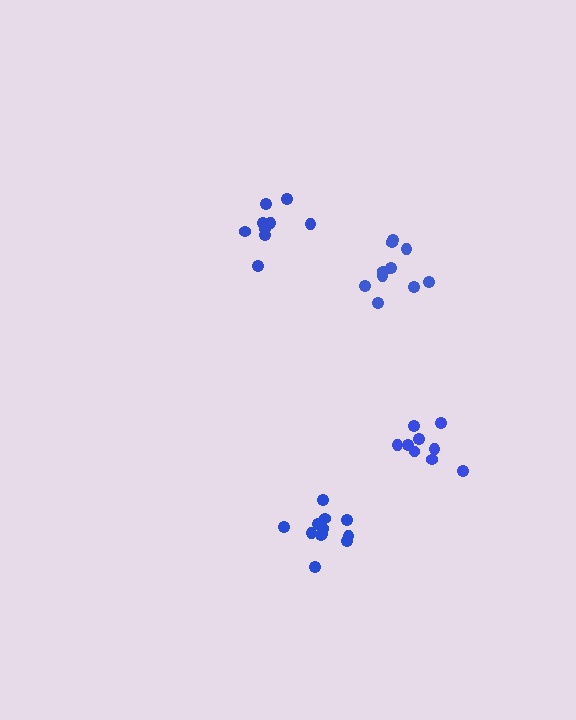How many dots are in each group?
Group 1: 12 dots, Group 2: 10 dots, Group 3: 9 dots, Group 4: 9 dots (40 total).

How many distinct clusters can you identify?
There are 4 distinct clusters.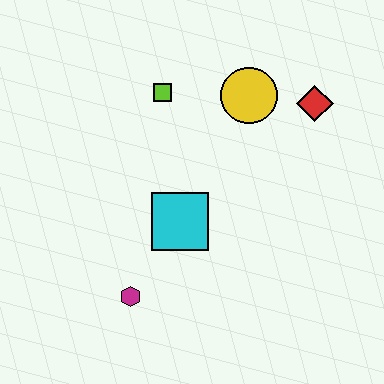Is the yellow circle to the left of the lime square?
No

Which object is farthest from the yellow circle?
The magenta hexagon is farthest from the yellow circle.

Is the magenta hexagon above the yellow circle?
No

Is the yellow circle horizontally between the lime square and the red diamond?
Yes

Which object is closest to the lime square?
The yellow circle is closest to the lime square.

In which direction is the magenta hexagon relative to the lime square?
The magenta hexagon is below the lime square.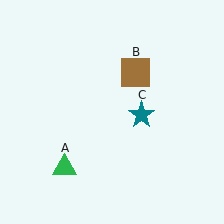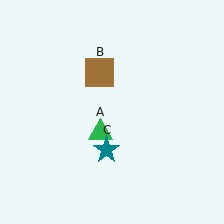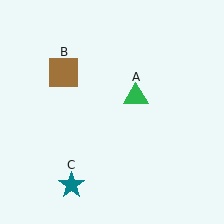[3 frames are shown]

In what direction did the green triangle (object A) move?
The green triangle (object A) moved up and to the right.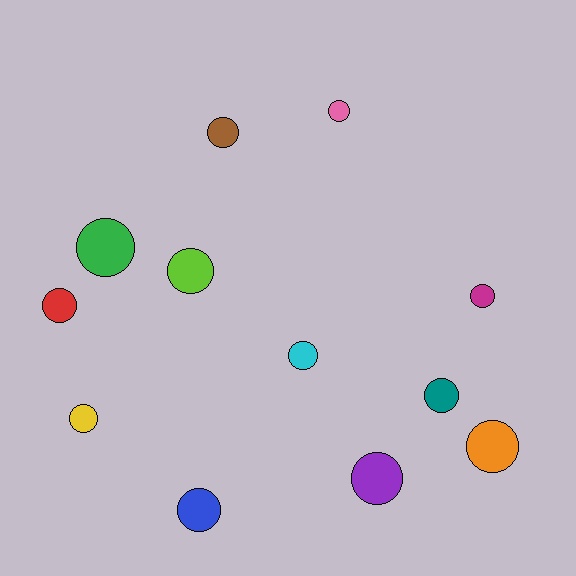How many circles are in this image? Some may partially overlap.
There are 12 circles.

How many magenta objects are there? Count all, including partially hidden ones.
There is 1 magenta object.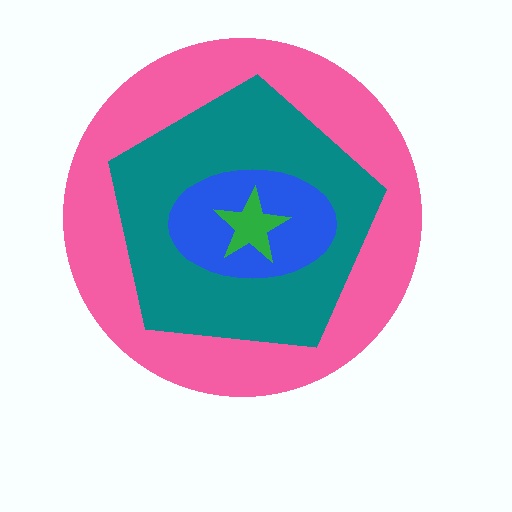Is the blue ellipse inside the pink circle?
Yes.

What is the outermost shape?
The pink circle.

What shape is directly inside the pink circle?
The teal pentagon.